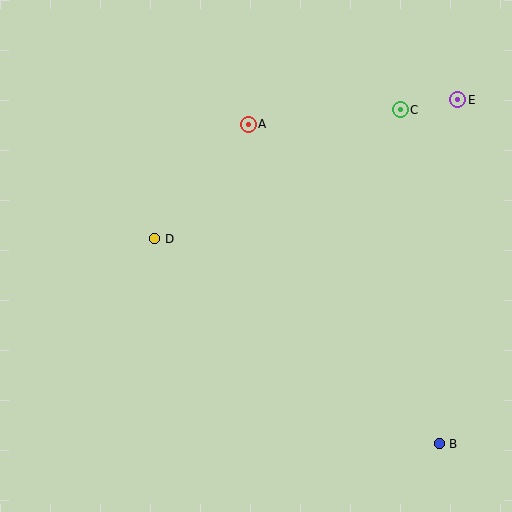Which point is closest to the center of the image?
Point D at (155, 239) is closest to the center.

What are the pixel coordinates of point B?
Point B is at (439, 444).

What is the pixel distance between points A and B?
The distance between A and B is 372 pixels.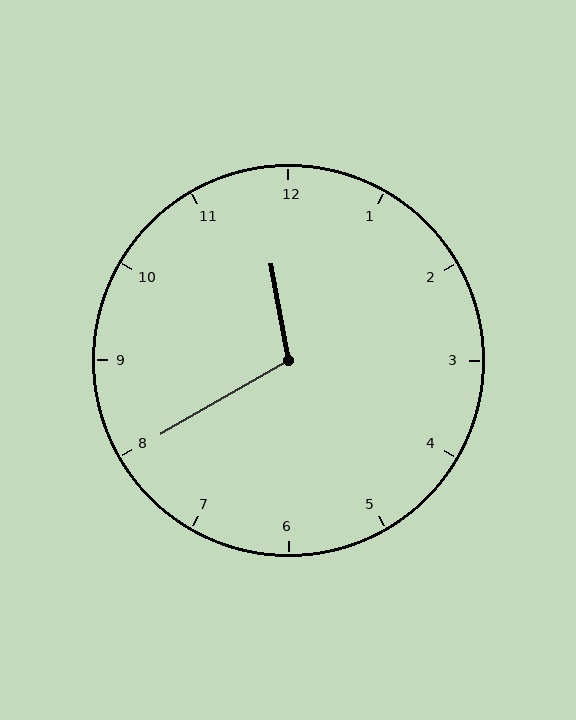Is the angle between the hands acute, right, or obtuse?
It is obtuse.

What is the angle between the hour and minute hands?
Approximately 110 degrees.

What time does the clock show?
11:40.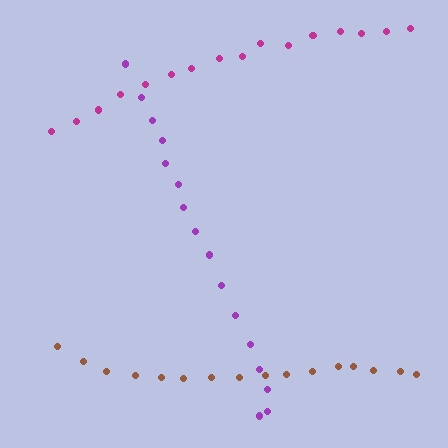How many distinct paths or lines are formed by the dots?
There are 3 distinct paths.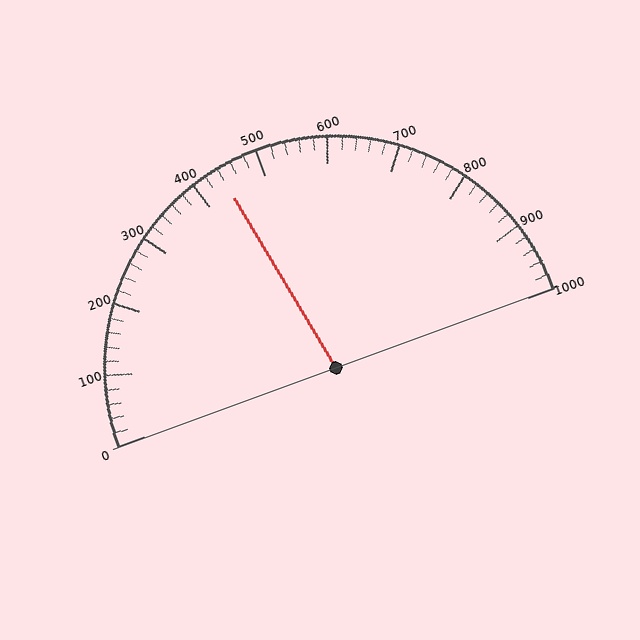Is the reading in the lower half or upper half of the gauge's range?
The reading is in the lower half of the range (0 to 1000).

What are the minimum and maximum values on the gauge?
The gauge ranges from 0 to 1000.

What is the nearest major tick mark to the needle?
The nearest major tick mark is 400.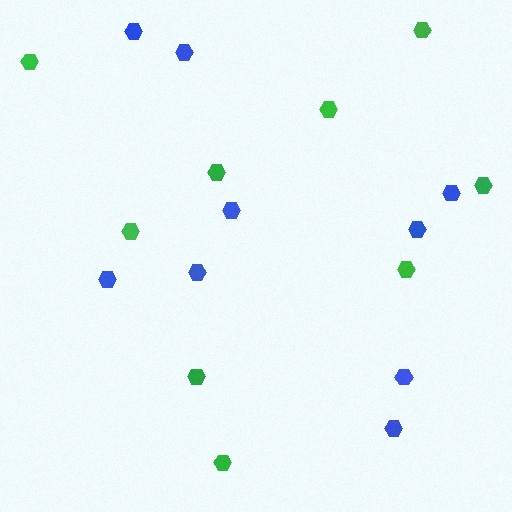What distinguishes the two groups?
There are 2 groups: one group of blue hexagons (9) and one group of green hexagons (9).